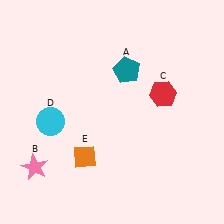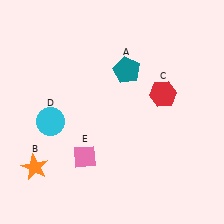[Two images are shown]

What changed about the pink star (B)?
In Image 1, B is pink. In Image 2, it changed to orange.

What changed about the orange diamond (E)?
In Image 1, E is orange. In Image 2, it changed to pink.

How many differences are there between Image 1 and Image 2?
There are 2 differences between the two images.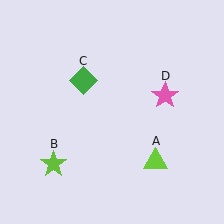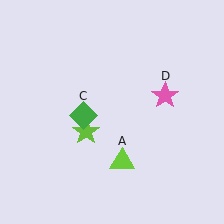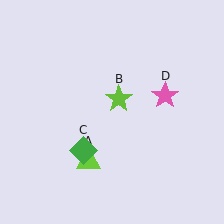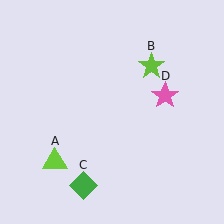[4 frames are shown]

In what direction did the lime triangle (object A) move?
The lime triangle (object A) moved left.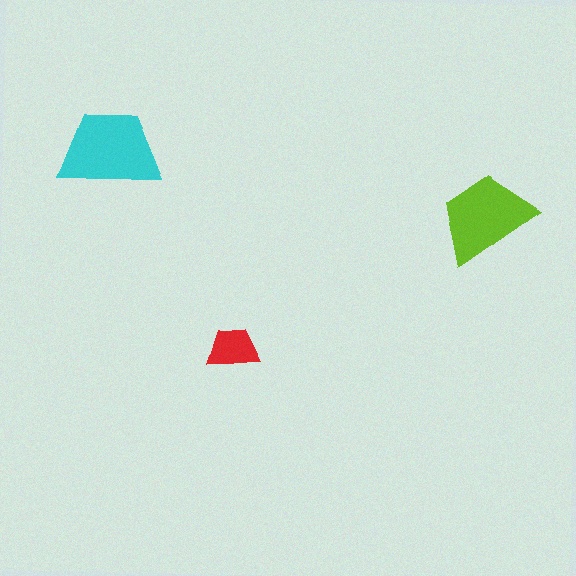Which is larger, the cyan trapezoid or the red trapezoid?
The cyan one.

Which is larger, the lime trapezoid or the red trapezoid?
The lime one.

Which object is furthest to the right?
The lime trapezoid is rightmost.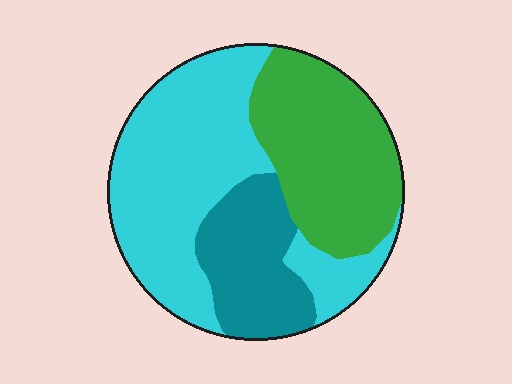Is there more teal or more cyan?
Cyan.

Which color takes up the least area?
Teal, at roughly 20%.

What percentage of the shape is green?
Green takes up between a sixth and a third of the shape.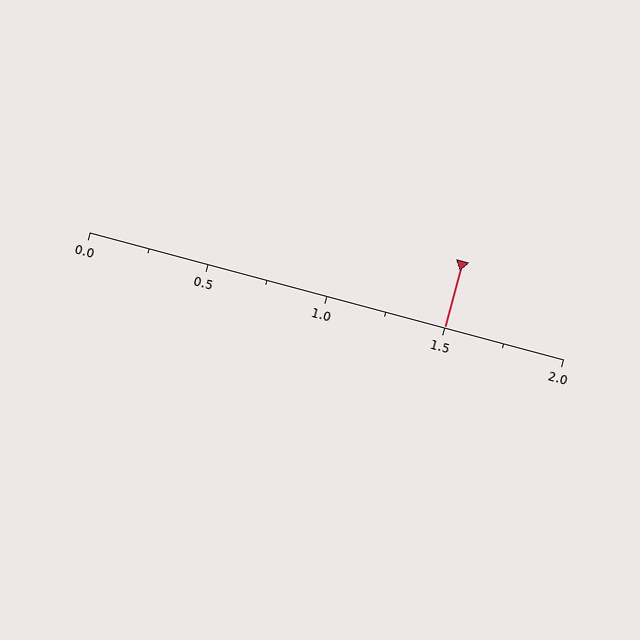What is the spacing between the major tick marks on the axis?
The major ticks are spaced 0.5 apart.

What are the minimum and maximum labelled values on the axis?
The axis runs from 0.0 to 2.0.